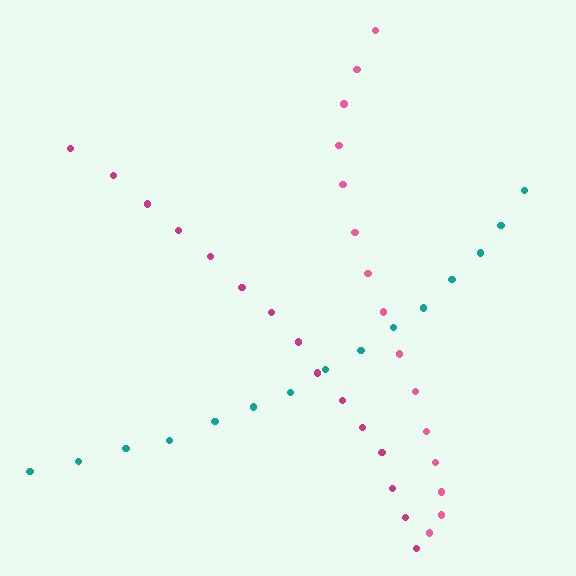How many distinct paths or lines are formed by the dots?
There are 3 distinct paths.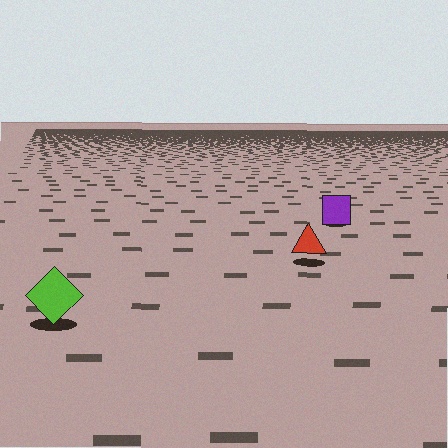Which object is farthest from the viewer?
The purple square is farthest from the viewer. It appears smaller and the ground texture around it is denser.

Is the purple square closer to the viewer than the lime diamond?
No. The lime diamond is closer — you can tell from the texture gradient: the ground texture is coarser near it.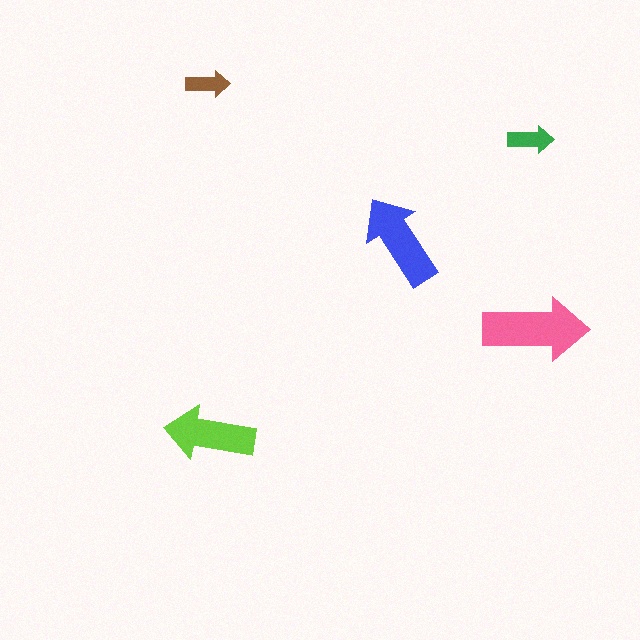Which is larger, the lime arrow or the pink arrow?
The pink one.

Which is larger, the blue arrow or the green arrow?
The blue one.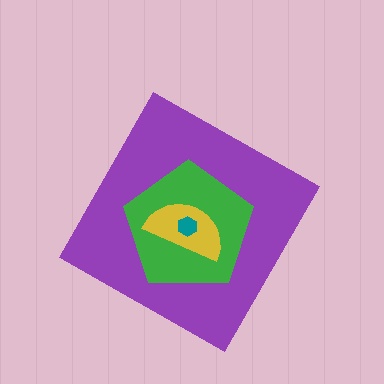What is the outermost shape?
The purple diamond.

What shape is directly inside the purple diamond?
The green pentagon.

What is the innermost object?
The teal hexagon.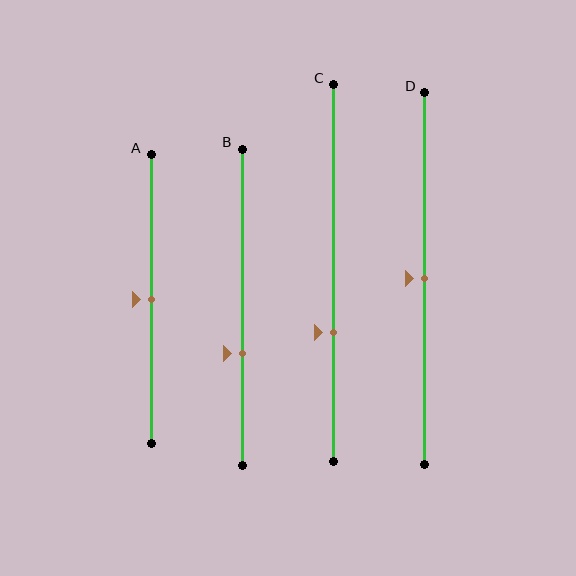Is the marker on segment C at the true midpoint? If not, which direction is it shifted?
No, the marker on segment C is shifted downward by about 16% of the segment length.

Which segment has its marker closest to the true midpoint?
Segment A has its marker closest to the true midpoint.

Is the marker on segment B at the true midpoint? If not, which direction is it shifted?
No, the marker on segment B is shifted downward by about 15% of the segment length.